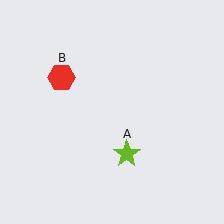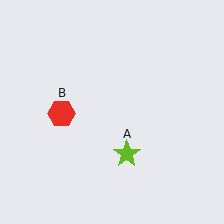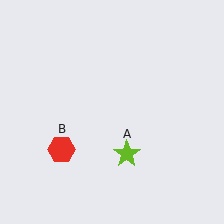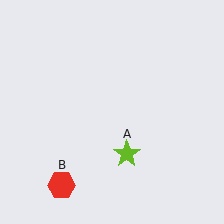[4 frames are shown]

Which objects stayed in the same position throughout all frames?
Lime star (object A) remained stationary.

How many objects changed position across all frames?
1 object changed position: red hexagon (object B).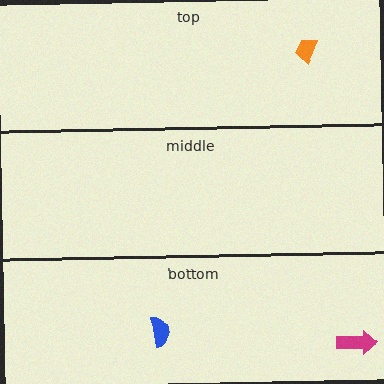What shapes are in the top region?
The orange trapezoid.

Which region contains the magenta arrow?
The bottom region.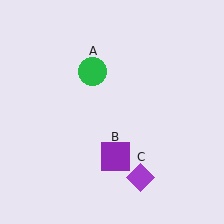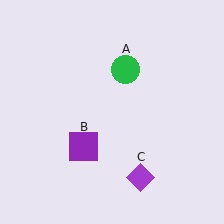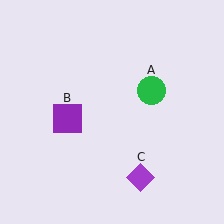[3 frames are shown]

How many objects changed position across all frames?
2 objects changed position: green circle (object A), purple square (object B).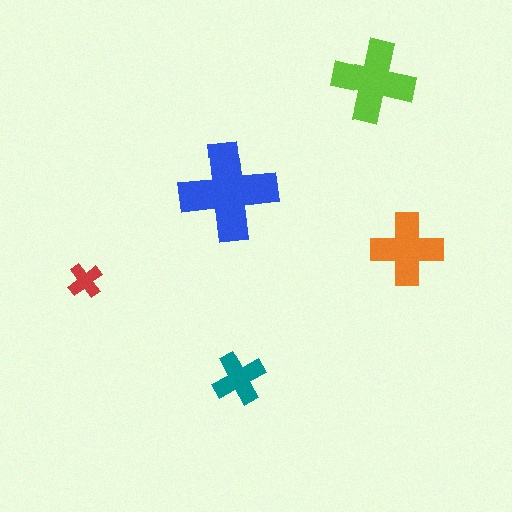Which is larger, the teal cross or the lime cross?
The lime one.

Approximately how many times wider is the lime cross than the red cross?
About 2.5 times wider.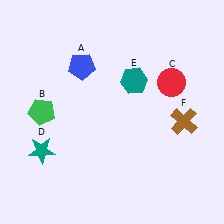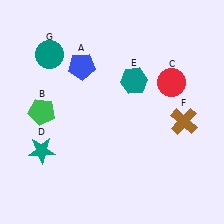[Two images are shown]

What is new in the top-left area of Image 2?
A teal circle (G) was added in the top-left area of Image 2.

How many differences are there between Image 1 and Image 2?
There is 1 difference between the two images.